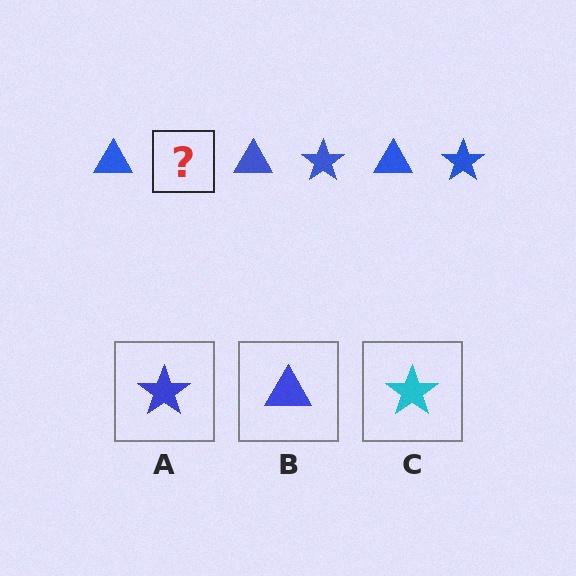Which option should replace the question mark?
Option A.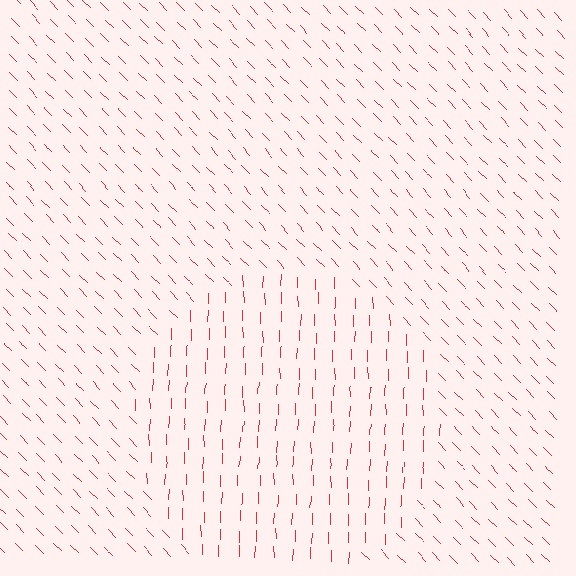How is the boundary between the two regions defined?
The boundary is defined purely by a change in line orientation (approximately 45 degrees difference). All lines are the same color and thickness.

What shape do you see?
I see a circle.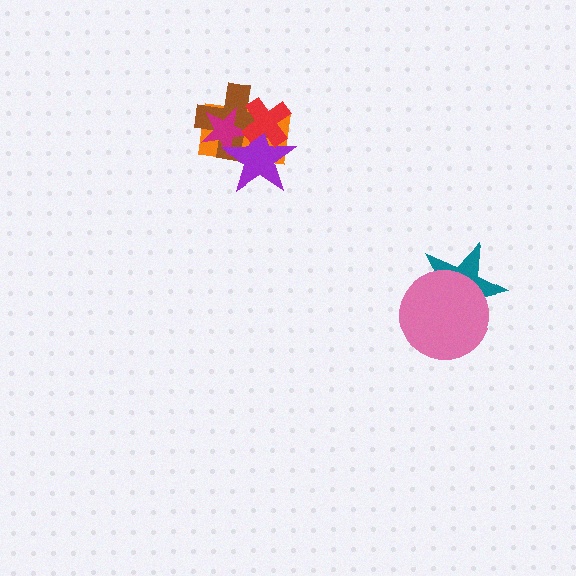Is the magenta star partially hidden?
Yes, it is partially covered by another shape.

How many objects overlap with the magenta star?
4 objects overlap with the magenta star.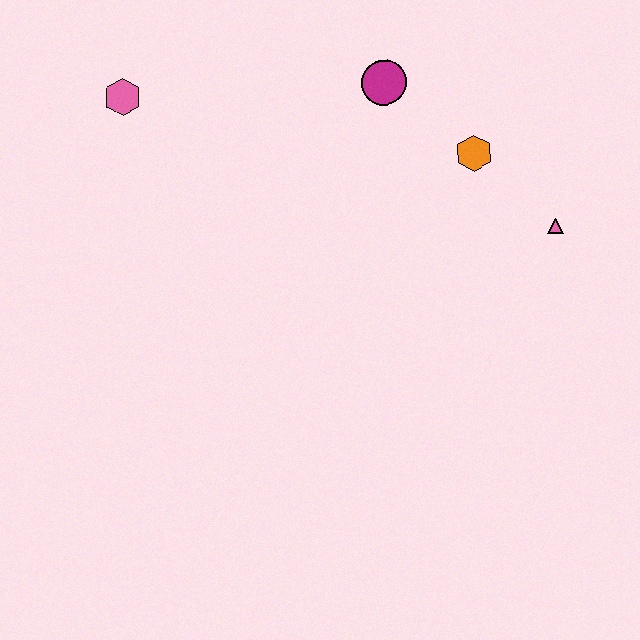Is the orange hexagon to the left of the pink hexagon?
No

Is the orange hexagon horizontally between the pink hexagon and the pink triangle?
Yes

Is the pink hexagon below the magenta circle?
Yes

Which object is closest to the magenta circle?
The orange hexagon is closest to the magenta circle.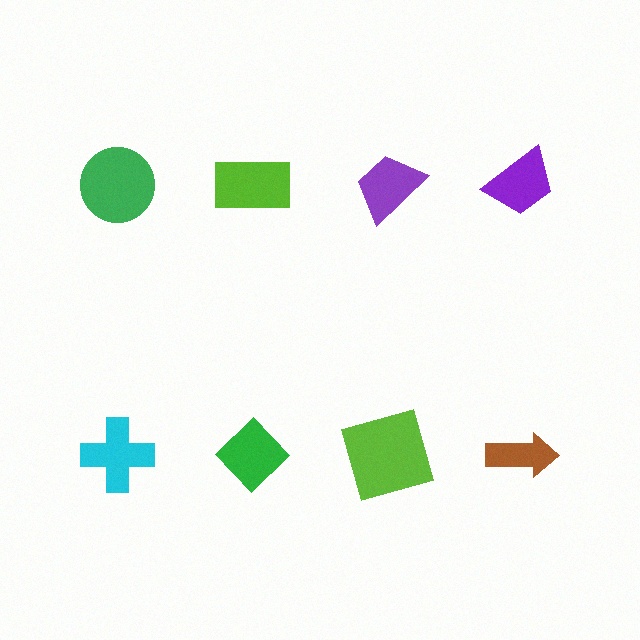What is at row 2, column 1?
A cyan cross.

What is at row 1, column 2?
A lime rectangle.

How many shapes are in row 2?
4 shapes.